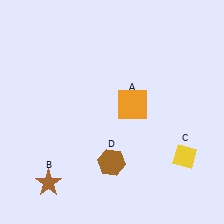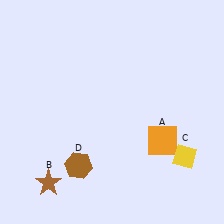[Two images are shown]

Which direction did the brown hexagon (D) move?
The brown hexagon (D) moved left.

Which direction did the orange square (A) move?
The orange square (A) moved down.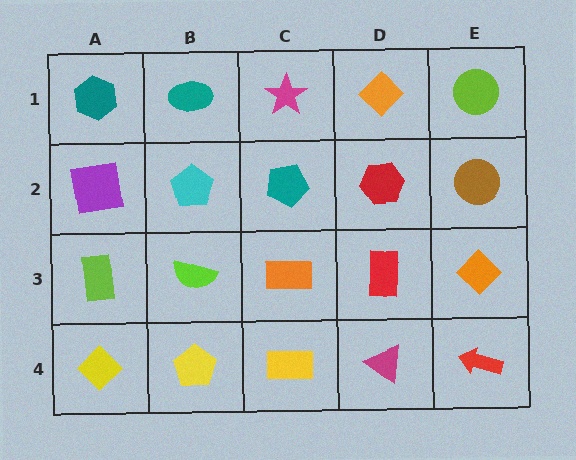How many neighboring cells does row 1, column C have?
3.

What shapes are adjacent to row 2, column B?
A teal ellipse (row 1, column B), a lime semicircle (row 3, column B), a purple square (row 2, column A), a teal pentagon (row 2, column C).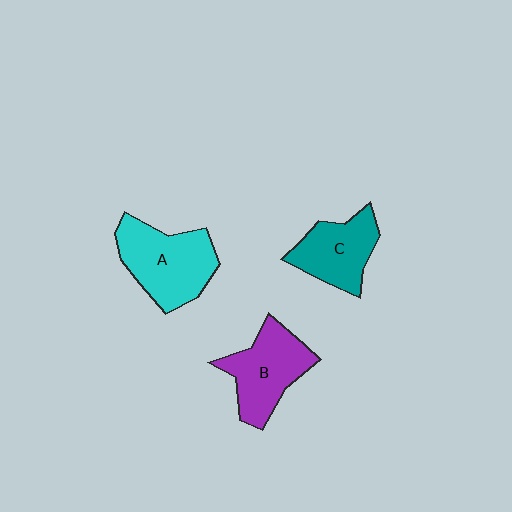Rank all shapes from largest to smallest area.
From largest to smallest: A (cyan), B (purple), C (teal).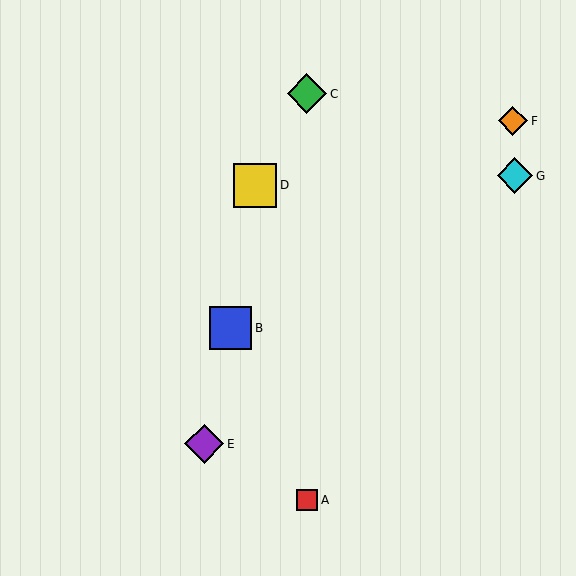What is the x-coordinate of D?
Object D is at x≈255.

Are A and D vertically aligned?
No, A is at x≈307 and D is at x≈255.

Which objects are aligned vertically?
Objects A, C are aligned vertically.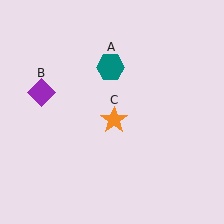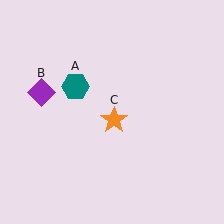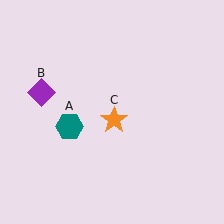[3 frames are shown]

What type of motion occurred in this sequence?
The teal hexagon (object A) rotated counterclockwise around the center of the scene.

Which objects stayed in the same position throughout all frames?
Purple diamond (object B) and orange star (object C) remained stationary.